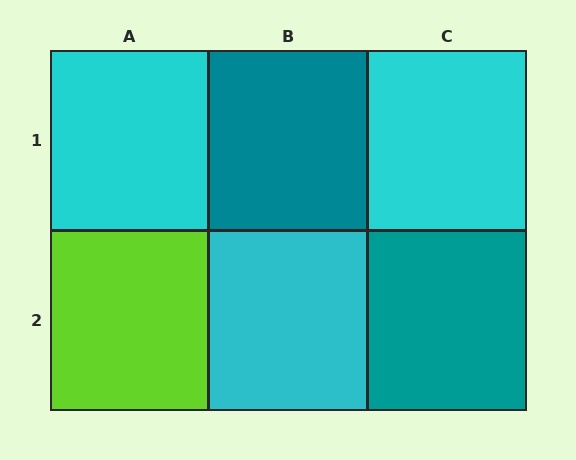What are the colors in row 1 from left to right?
Cyan, teal, cyan.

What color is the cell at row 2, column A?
Lime.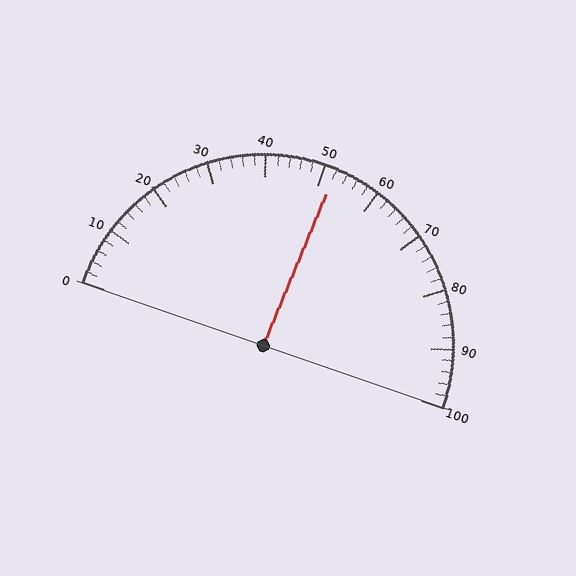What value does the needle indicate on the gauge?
The needle indicates approximately 52.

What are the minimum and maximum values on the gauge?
The gauge ranges from 0 to 100.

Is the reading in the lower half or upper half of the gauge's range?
The reading is in the upper half of the range (0 to 100).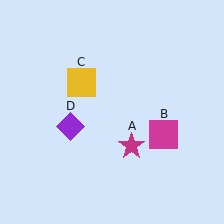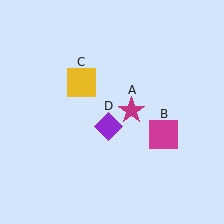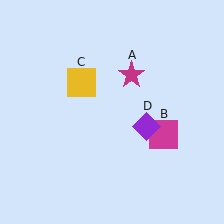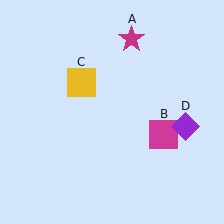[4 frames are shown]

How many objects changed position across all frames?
2 objects changed position: magenta star (object A), purple diamond (object D).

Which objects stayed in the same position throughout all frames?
Magenta square (object B) and yellow square (object C) remained stationary.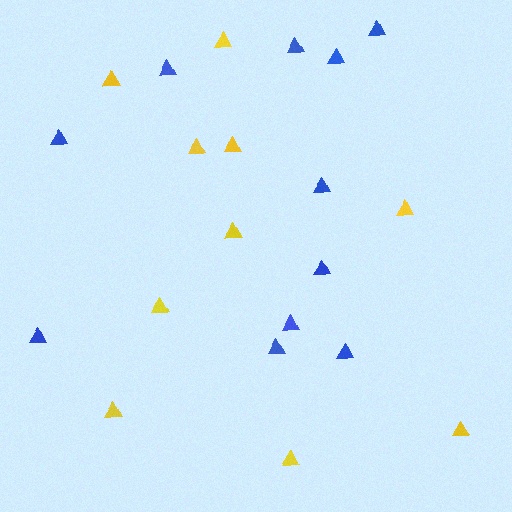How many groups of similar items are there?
There are 2 groups: one group of yellow triangles (10) and one group of blue triangles (11).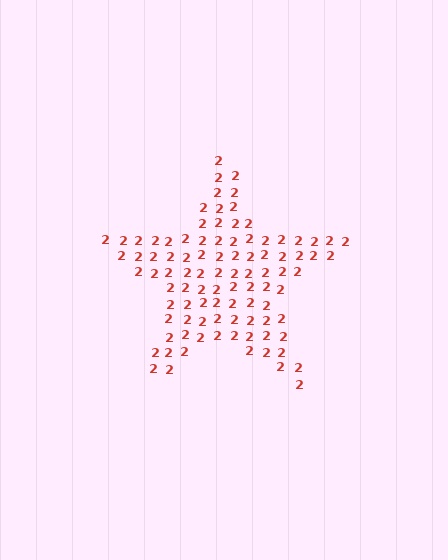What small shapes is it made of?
It is made of small digit 2's.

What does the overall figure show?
The overall figure shows a star.